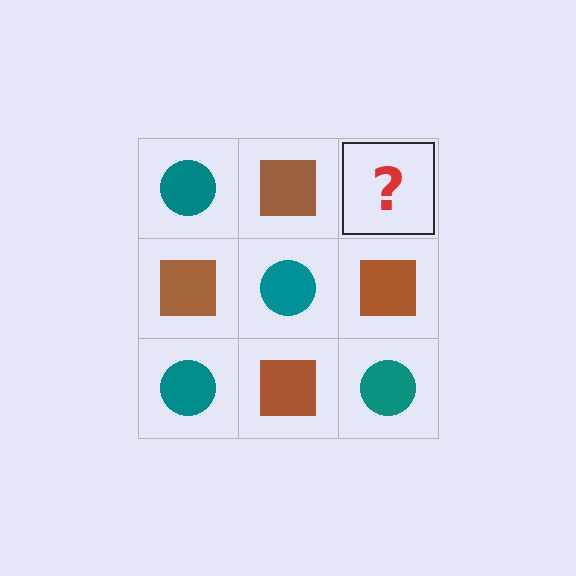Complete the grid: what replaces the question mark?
The question mark should be replaced with a teal circle.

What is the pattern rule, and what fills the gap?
The rule is that it alternates teal circle and brown square in a checkerboard pattern. The gap should be filled with a teal circle.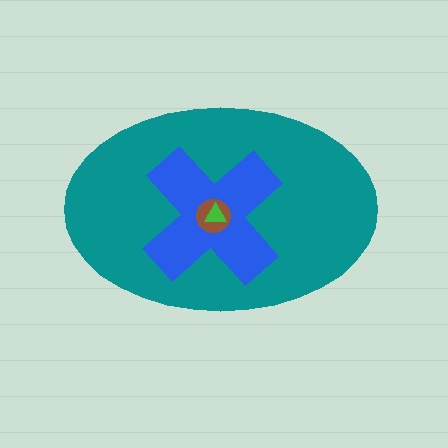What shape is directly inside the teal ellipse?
The blue cross.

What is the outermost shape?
The teal ellipse.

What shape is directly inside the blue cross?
The brown circle.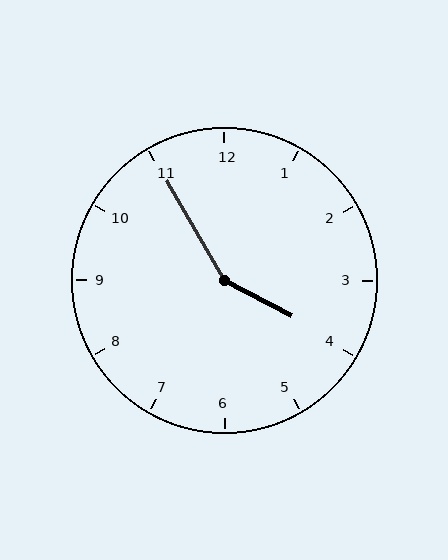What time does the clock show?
3:55.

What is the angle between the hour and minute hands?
Approximately 148 degrees.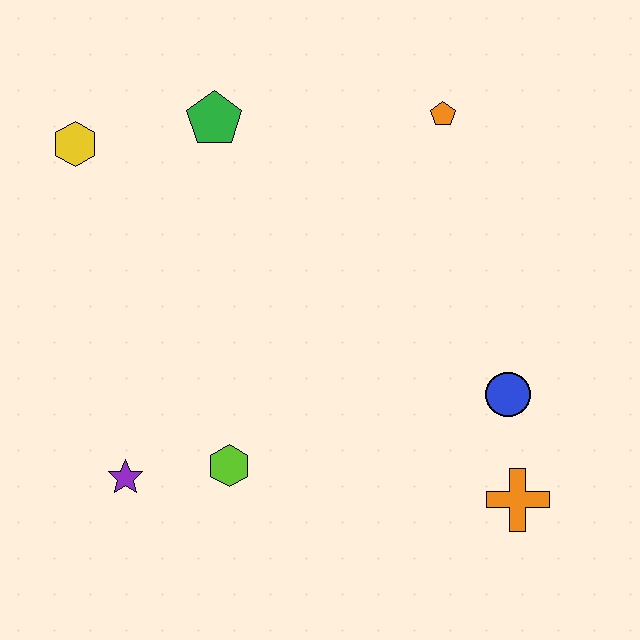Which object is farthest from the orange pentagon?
The purple star is farthest from the orange pentagon.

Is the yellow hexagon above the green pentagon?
No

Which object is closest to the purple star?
The lime hexagon is closest to the purple star.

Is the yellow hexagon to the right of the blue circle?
No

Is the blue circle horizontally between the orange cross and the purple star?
Yes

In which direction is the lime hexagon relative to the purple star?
The lime hexagon is to the right of the purple star.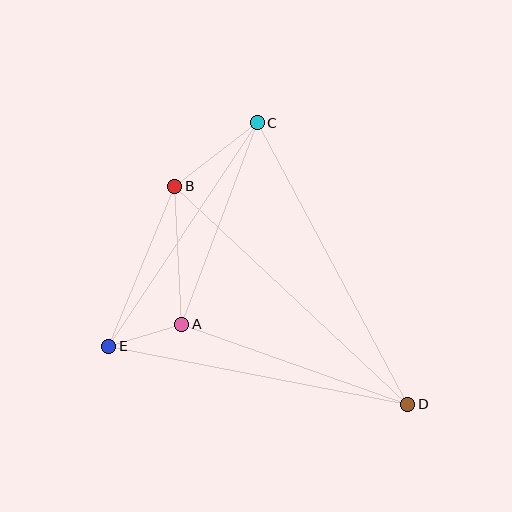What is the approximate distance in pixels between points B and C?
The distance between B and C is approximately 104 pixels.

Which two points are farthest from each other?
Points B and D are farthest from each other.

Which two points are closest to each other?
Points A and E are closest to each other.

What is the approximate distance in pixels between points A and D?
The distance between A and D is approximately 240 pixels.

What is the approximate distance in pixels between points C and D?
The distance between C and D is approximately 319 pixels.